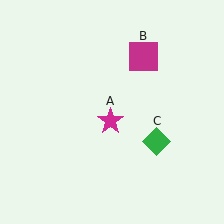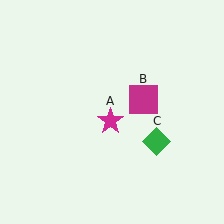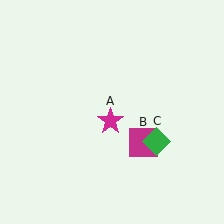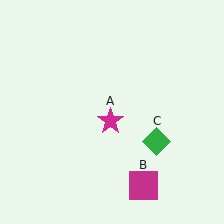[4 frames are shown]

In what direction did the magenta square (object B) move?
The magenta square (object B) moved down.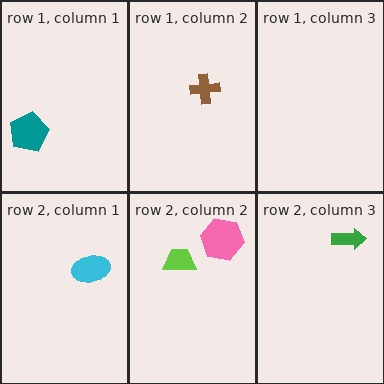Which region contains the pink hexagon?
The row 2, column 2 region.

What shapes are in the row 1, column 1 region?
The teal pentagon.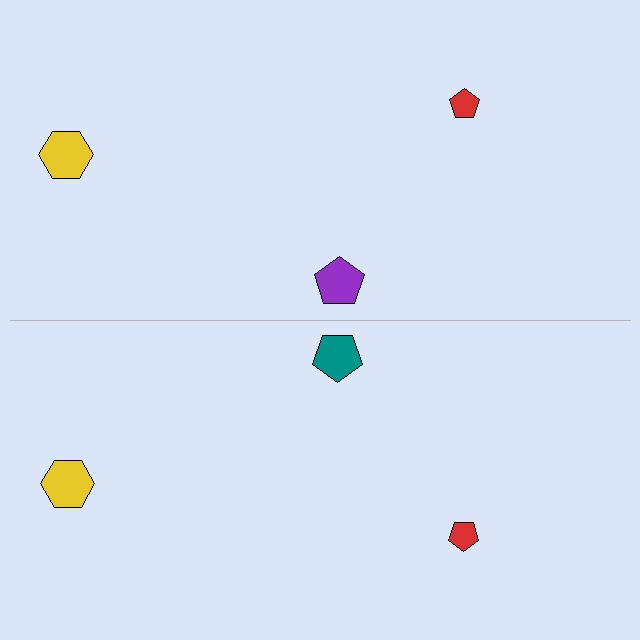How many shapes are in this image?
There are 6 shapes in this image.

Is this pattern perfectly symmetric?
No, the pattern is not perfectly symmetric. The teal pentagon on the bottom side breaks the symmetry — its mirror counterpart is purple.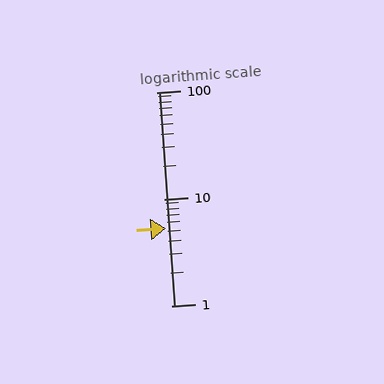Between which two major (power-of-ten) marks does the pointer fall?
The pointer is between 1 and 10.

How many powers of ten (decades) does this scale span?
The scale spans 2 decades, from 1 to 100.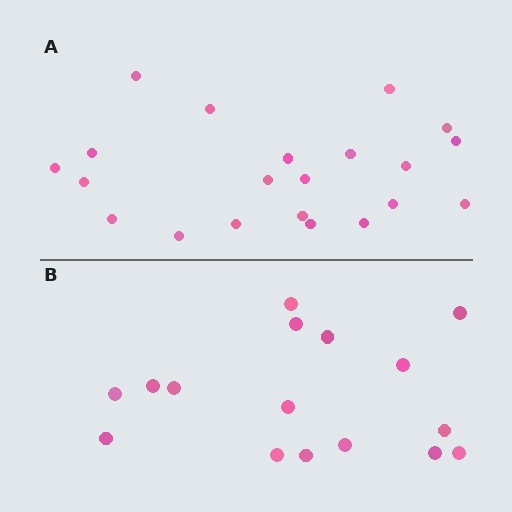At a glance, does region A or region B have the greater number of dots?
Region A (the top region) has more dots.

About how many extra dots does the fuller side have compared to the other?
Region A has about 5 more dots than region B.